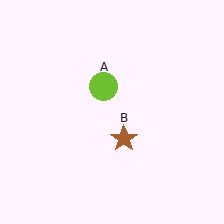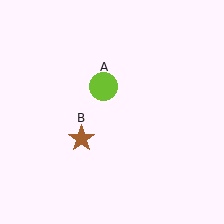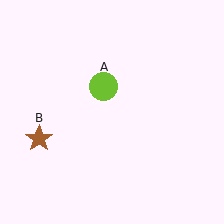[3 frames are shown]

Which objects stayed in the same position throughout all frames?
Lime circle (object A) remained stationary.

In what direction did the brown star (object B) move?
The brown star (object B) moved left.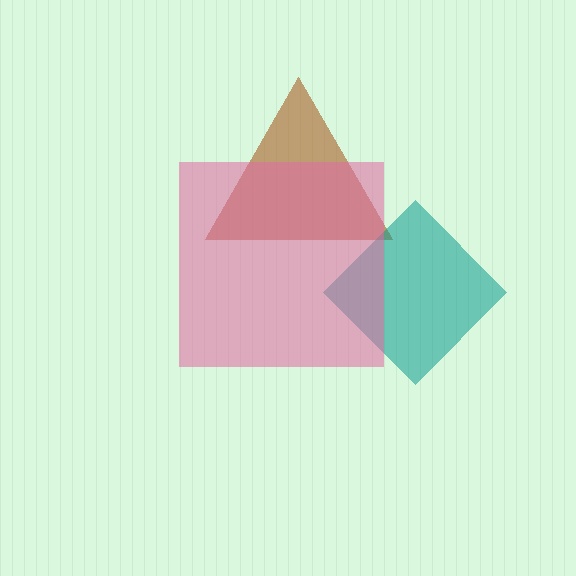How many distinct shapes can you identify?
There are 3 distinct shapes: a brown triangle, a teal diamond, a pink square.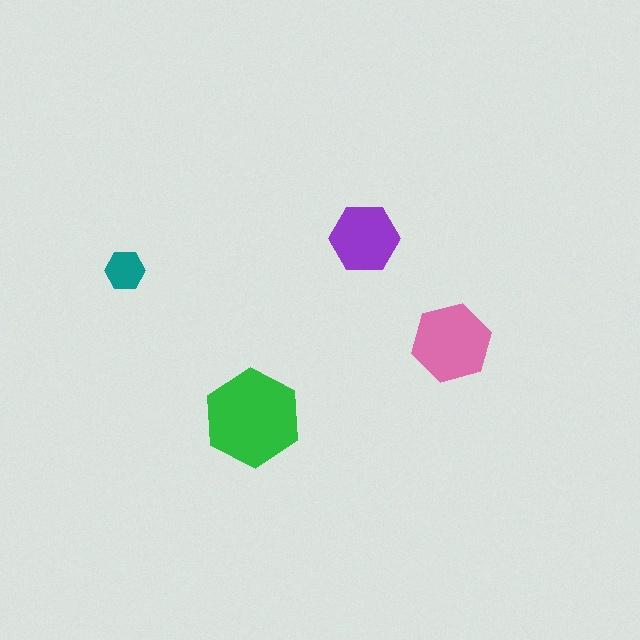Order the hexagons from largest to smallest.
the green one, the pink one, the purple one, the teal one.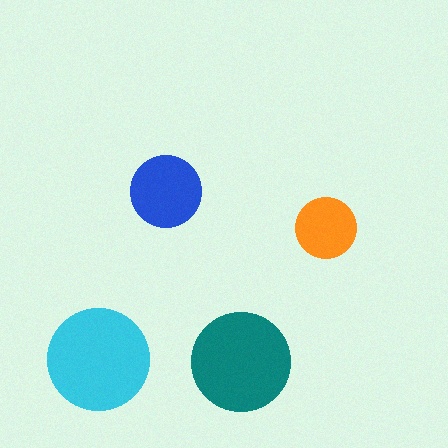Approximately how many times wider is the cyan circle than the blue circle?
About 1.5 times wider.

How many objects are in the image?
There are 4 objects in the image.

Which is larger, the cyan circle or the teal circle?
The cyan one.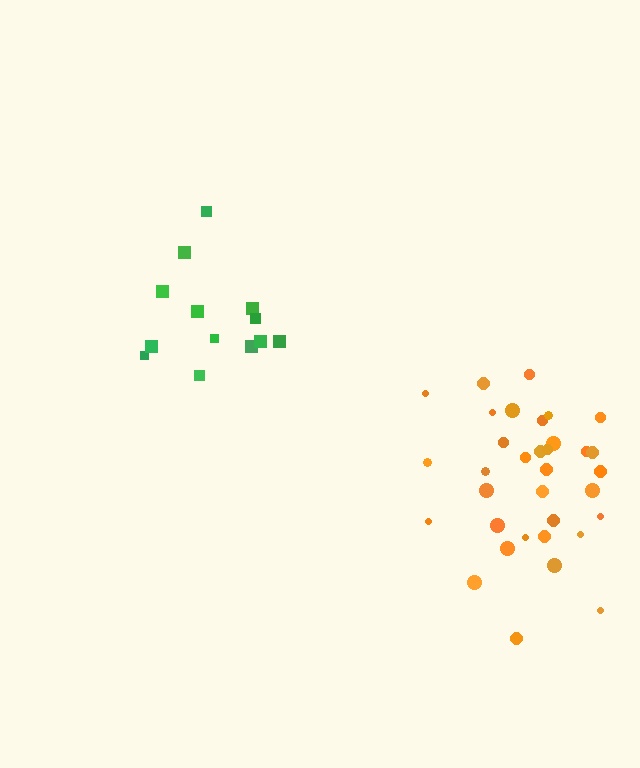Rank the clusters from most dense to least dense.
orange, green.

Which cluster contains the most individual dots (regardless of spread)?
Orange (35).